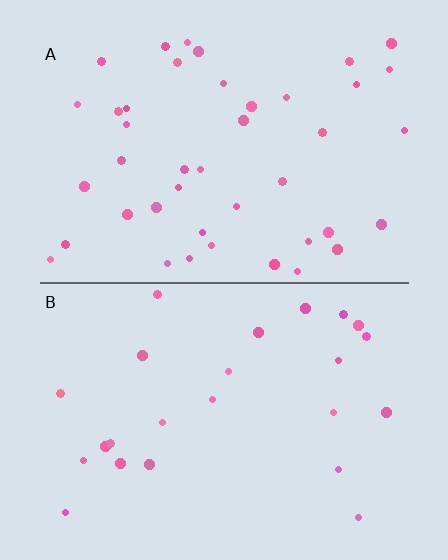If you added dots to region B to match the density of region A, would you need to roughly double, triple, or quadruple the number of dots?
Approximately double.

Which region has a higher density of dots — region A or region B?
A (the top).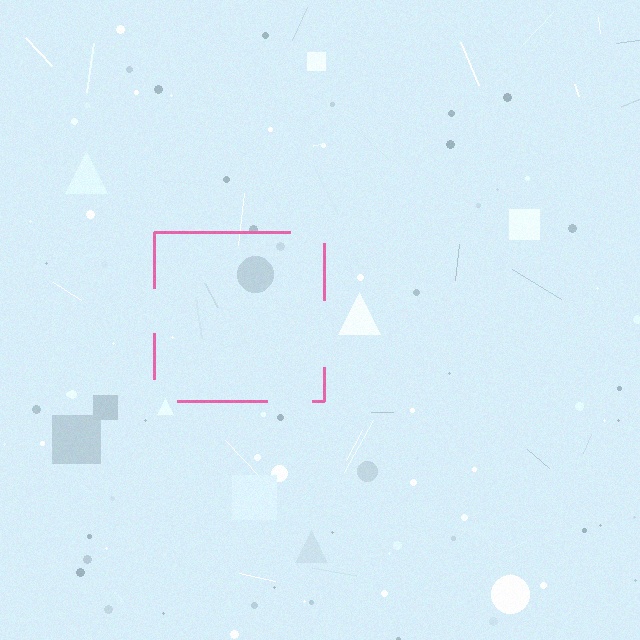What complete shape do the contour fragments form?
The contour fragments form a square.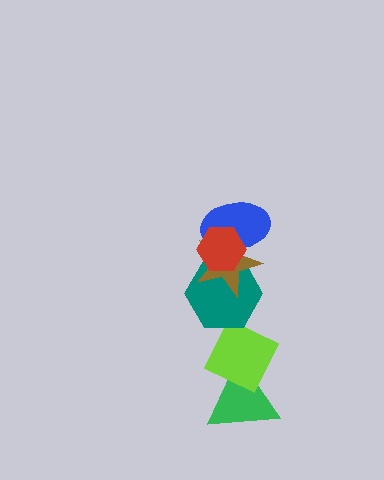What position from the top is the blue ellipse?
The blue ellipse is 2nd from the top.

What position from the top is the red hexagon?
The red hexagon is 1st from the top.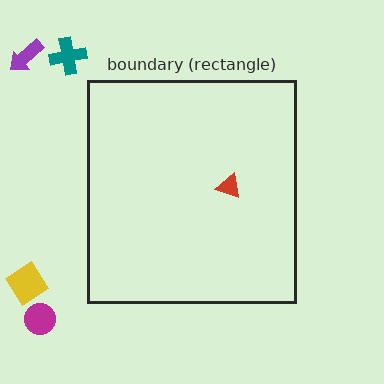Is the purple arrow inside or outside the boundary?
Outside.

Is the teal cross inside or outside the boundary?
Outside.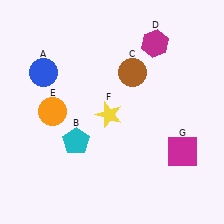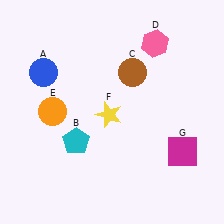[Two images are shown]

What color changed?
The hexagon (D) changed from magenta in Image 1 to pink in Image 2.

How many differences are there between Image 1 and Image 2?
There is 1 difference between the two images.